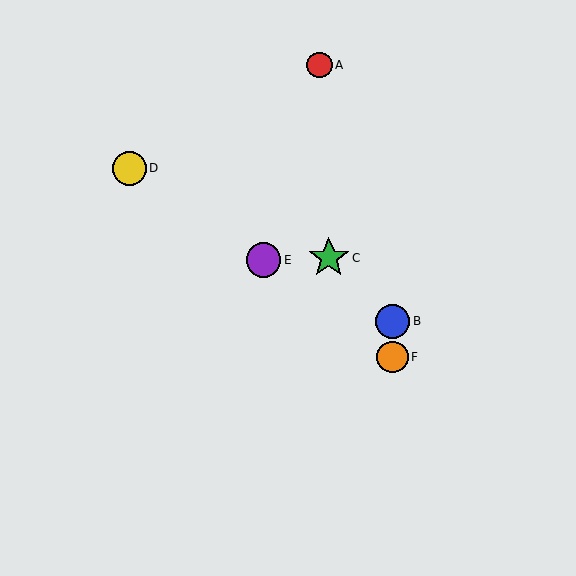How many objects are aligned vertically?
2 objects (B, F) are aligned vertically.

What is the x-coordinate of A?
Object A is at x≈319.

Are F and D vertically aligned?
No, F is at x≈392 and D is at x≈130.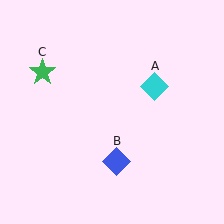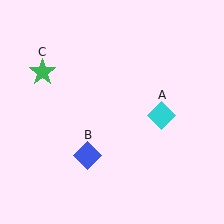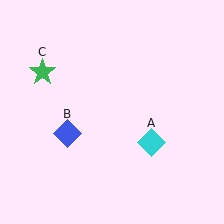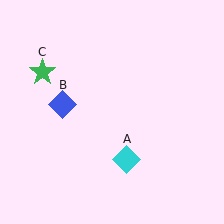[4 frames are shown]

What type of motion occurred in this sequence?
The cyan diamond (object A), blue diamond (object B) rotated clockwise around the center of the scene.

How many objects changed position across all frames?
2 objects changed position: cyan diamond (object A), blue diamond (object B).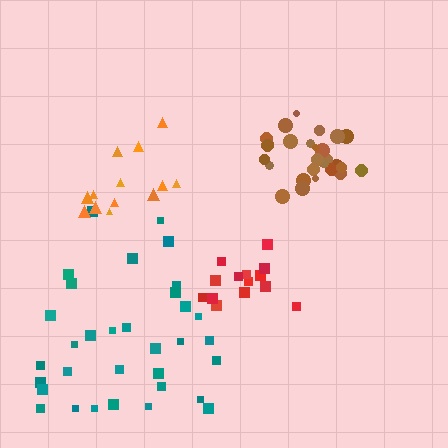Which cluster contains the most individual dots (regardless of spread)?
Teal (33).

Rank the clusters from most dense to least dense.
brown, red, orange, teal.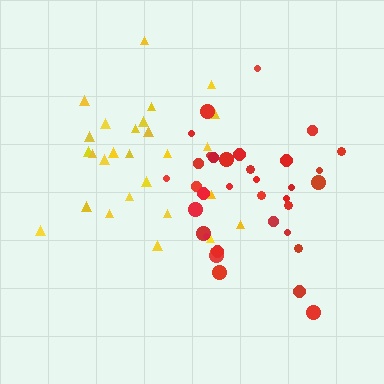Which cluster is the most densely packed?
Red.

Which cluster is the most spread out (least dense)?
Yellow.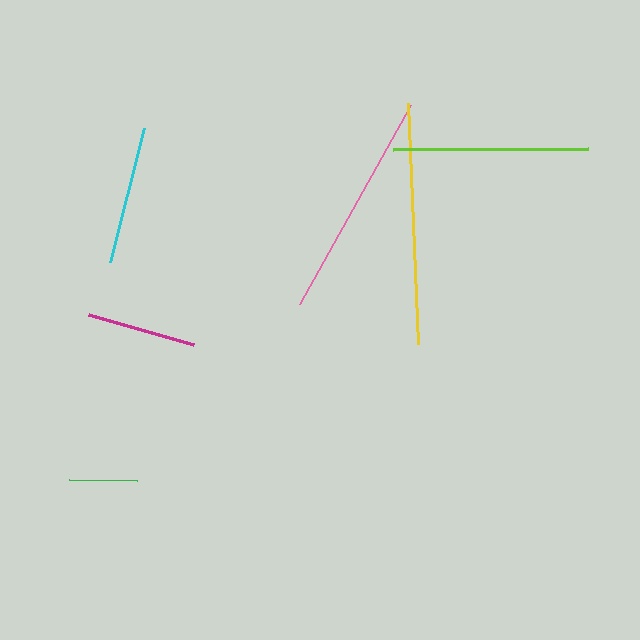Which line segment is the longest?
The yellow line is the longest at approximately 241 pixels.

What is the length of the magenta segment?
The magenta segment is approximately 109 pixels long.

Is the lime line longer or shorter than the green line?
The lime line is longer than the green line.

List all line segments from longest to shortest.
From longest to shortest: yellow, pink, lime, cyan, magenta, green.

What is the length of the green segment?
The green segment is approximately 69 pixels long.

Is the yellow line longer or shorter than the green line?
The yellow line is longer than the green line.